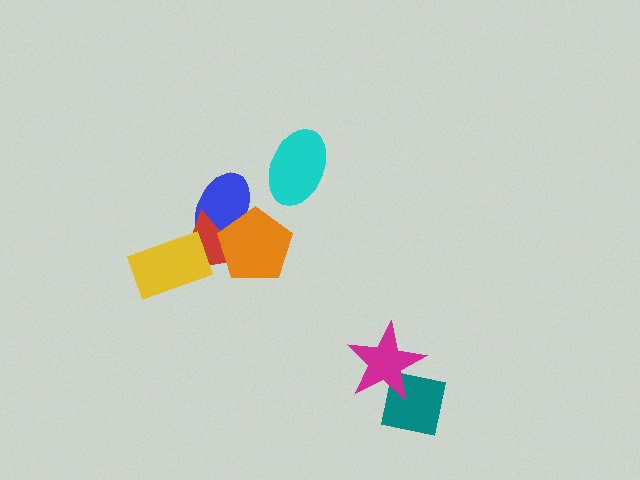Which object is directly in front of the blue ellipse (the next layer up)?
The red triangle is directly in front of the blue ellipse.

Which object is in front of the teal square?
The magenta star is in front of the teal square.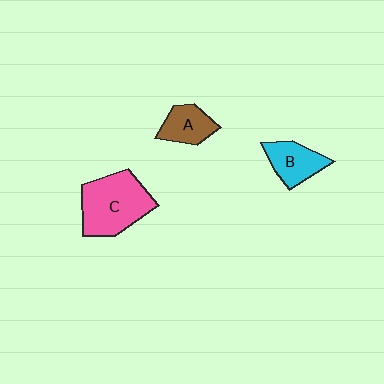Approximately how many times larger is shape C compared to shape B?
Approximately 1.8 times.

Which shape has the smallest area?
Shape A (brown).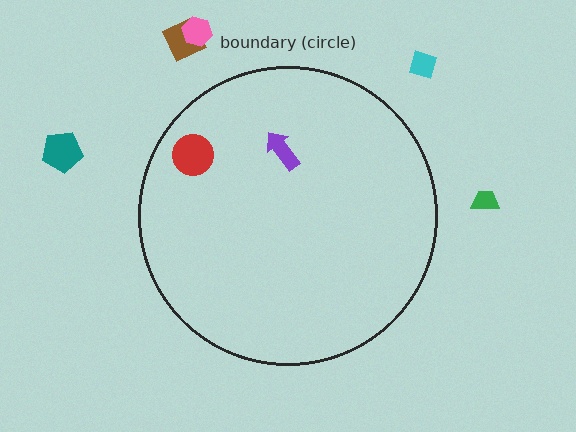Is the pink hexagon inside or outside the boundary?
Outside.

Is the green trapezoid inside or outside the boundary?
Outside.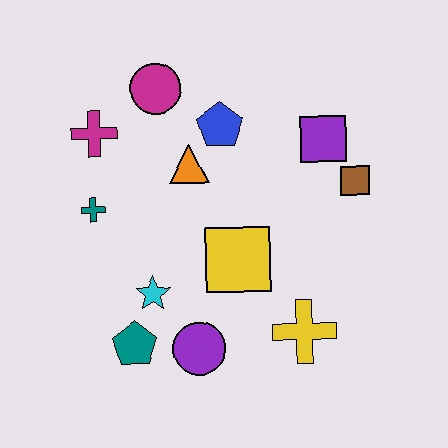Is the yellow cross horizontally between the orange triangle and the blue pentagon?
No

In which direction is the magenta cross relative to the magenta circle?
The magenta cross is to the left of the magenta circle.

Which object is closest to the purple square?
The brown square is closest to the purple square.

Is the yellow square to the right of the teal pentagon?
Yes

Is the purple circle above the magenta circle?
No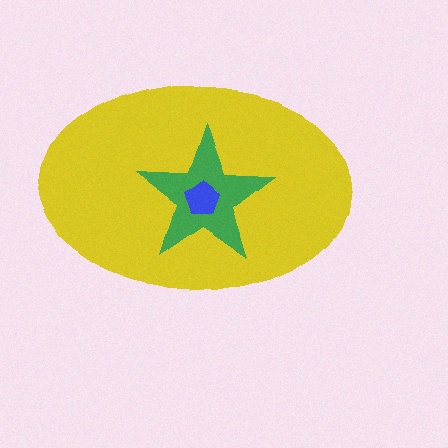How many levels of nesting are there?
3.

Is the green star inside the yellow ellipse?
Yes.